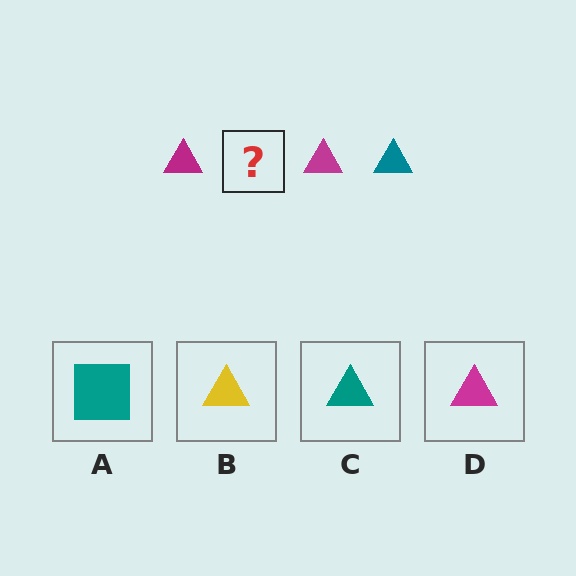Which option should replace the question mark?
Option C.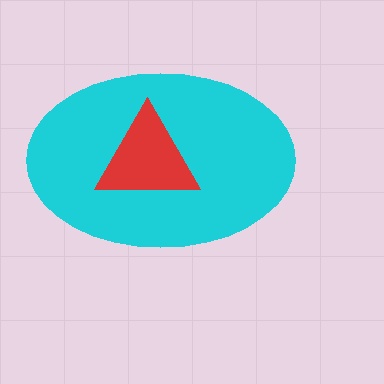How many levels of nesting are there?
2.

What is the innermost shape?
The red triangle.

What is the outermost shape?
The cyan ellipse.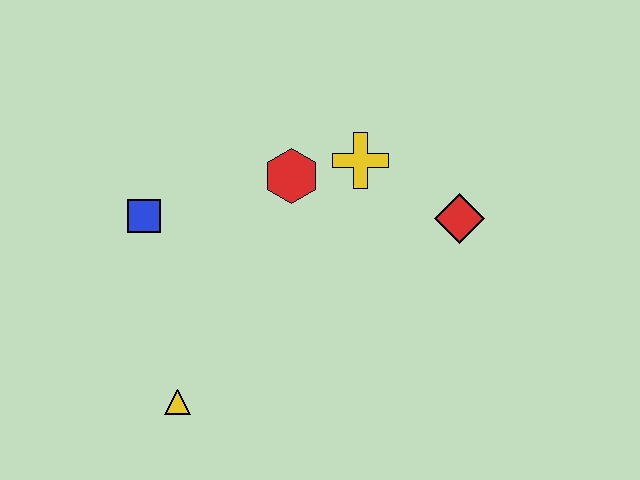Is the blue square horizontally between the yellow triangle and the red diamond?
No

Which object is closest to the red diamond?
The yellow cross is closest to the red diamond.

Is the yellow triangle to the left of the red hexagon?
Yes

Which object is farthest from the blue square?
The red diamond is farthest from the blue square.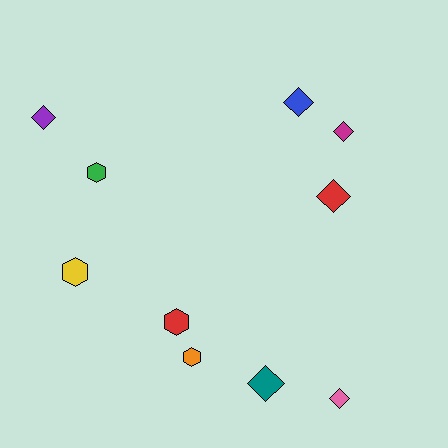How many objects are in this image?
There are 10 objects.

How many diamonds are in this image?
There are 6 diamonds.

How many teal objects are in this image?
There is 1 teal object.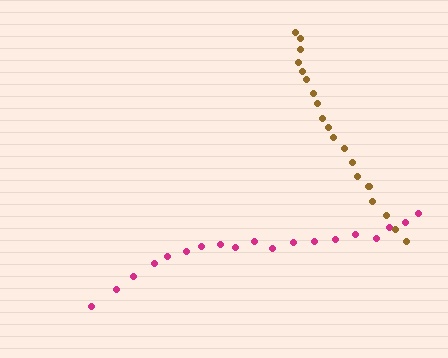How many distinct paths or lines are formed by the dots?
There are 2 distinct paths.